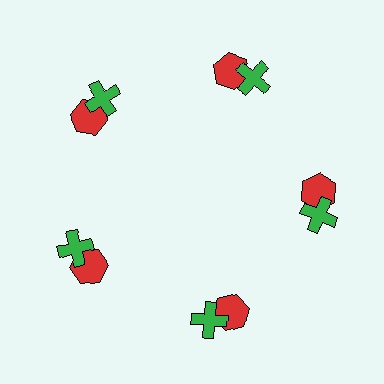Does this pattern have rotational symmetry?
Yes, this pattern has 5-fold rotational symmetry. It looks the same after rotating 72 degrees around the center.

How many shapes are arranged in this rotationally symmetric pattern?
There are 10 shapes, arranged in 5 groups of 2.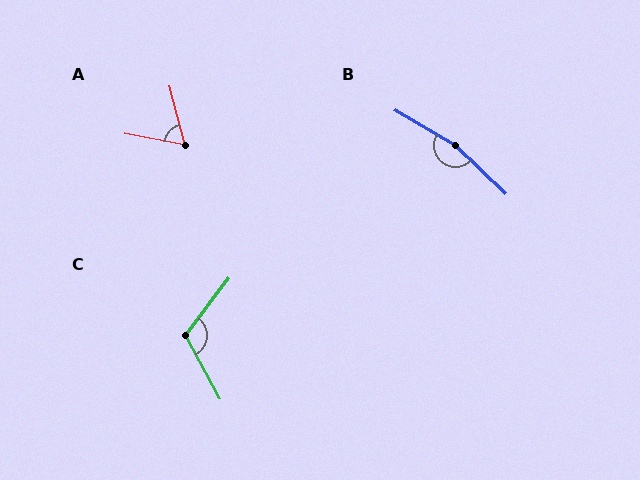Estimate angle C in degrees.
Approximately 114 degrees.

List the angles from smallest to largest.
A (65°), C (114°), B (166°).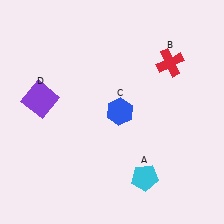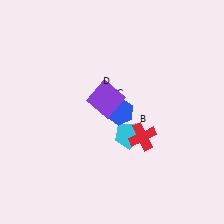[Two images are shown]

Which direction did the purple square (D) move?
The purple square (D) moved right.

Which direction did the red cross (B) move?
The red cross (B) moved down.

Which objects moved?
The objects that moved are: the cyan pentagon (A), the red cross (B), the purple square (D).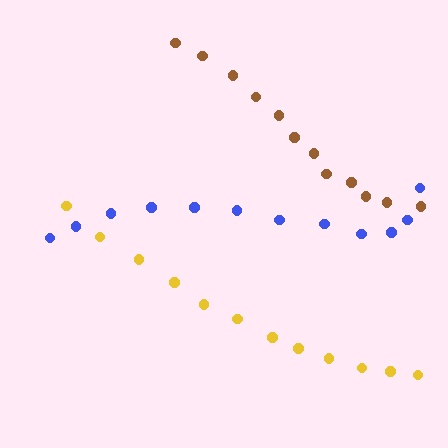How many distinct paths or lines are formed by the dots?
There are 3 distinct paths.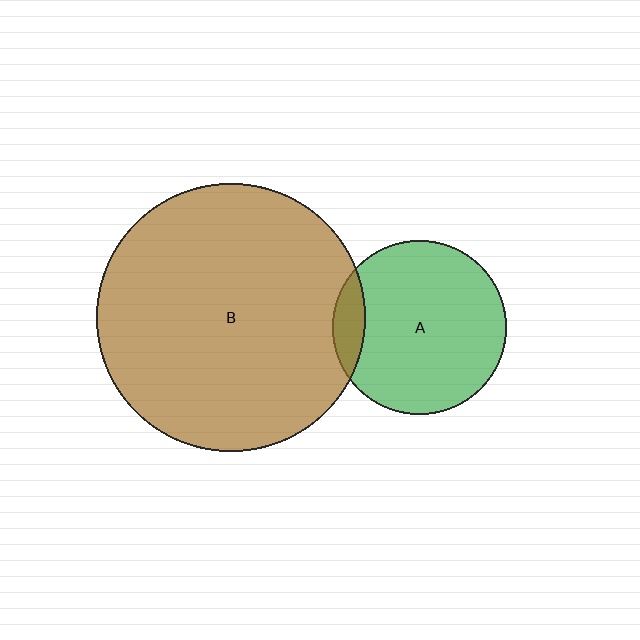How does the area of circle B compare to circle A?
Approximately 2.4 times.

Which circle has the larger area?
Circle B (brown).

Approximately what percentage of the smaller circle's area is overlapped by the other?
Approximately 10%.